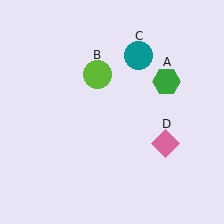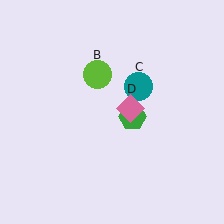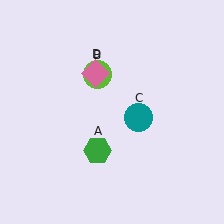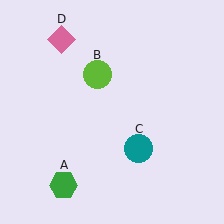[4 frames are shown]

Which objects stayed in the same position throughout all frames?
Lime circle (object B) remained stationary.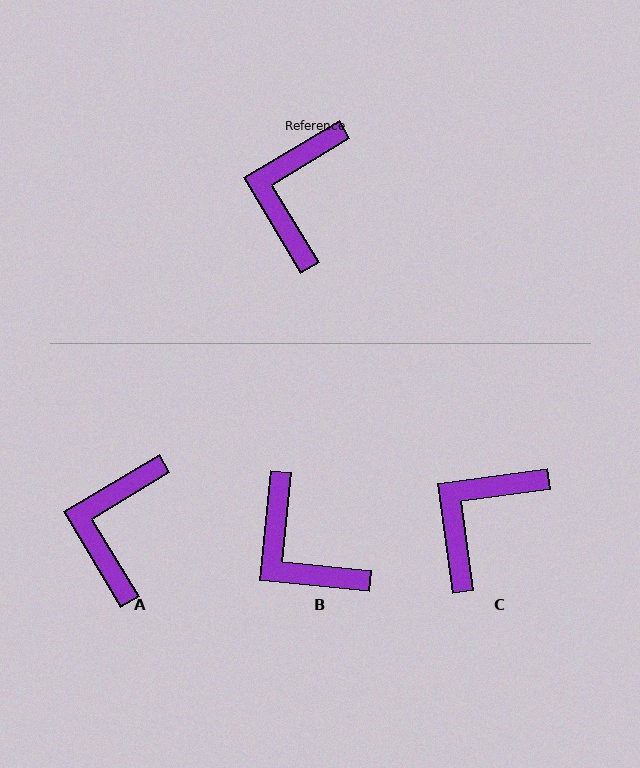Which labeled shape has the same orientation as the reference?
A.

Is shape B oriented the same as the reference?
No, it is off by about 54 degrees.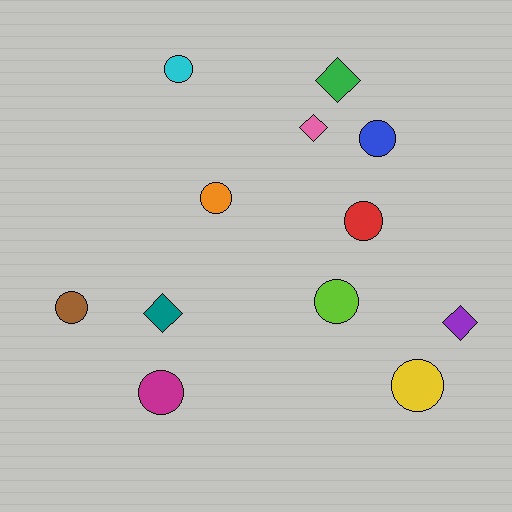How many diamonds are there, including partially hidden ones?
There are 4 diamonds.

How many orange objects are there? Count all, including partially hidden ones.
There is 1 orange object.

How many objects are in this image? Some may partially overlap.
There are 12 objects.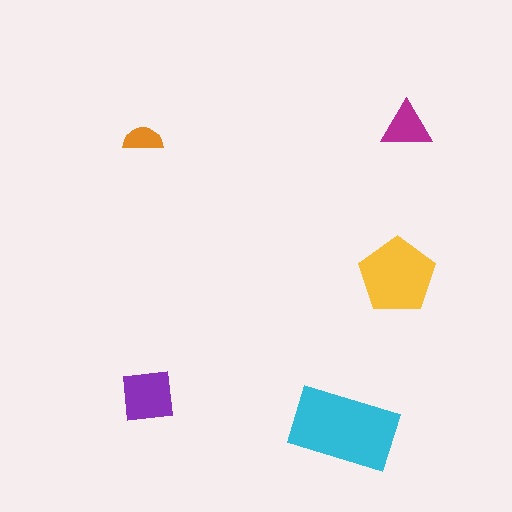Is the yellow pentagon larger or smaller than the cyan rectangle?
Smaller.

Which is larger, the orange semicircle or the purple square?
The purple square.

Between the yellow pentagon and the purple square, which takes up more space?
The yellow pentagon.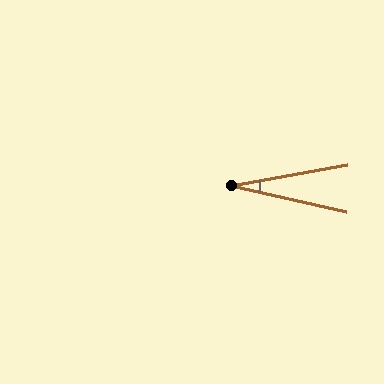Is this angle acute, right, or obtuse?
It is acute.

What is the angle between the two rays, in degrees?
Approximately 23 degrees.